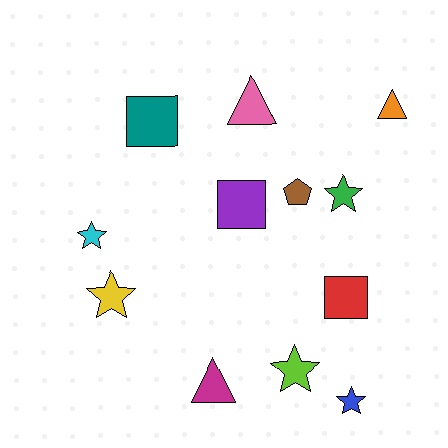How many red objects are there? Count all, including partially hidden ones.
There is 1 red object.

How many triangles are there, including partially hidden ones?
There are 3 triangles.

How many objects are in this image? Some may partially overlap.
There are 12 objects.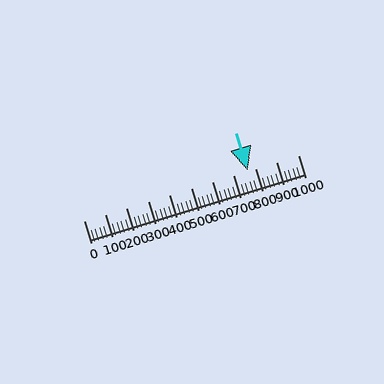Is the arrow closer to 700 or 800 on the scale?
The arrow is closer to 800.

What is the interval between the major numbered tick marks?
The major tick marks are spaced 100 units apart.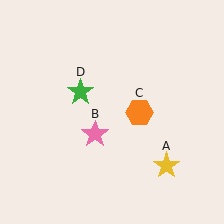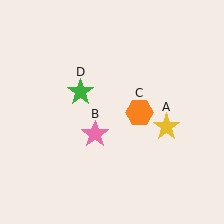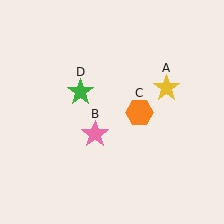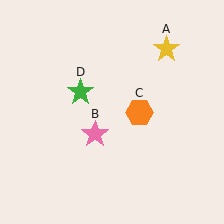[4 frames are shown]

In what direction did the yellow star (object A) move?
The yellow star (object A) moved up.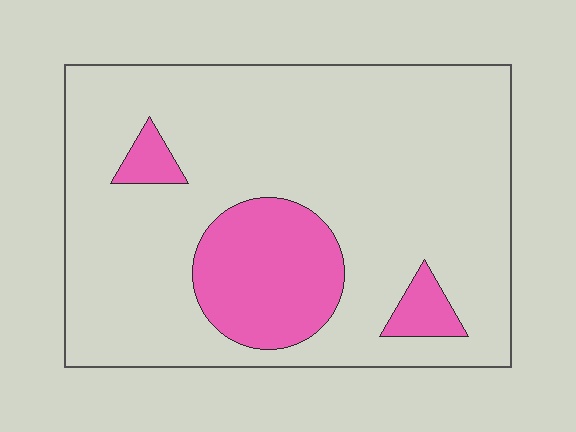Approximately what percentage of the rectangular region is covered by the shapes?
Approximately 20%.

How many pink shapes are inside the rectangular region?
3.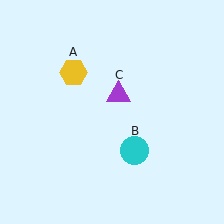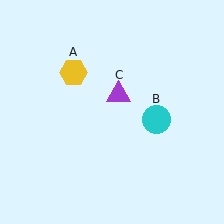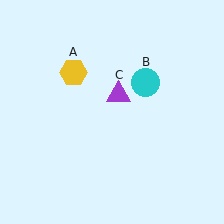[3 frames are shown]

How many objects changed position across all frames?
1 object changed position: cyan circle (object B).